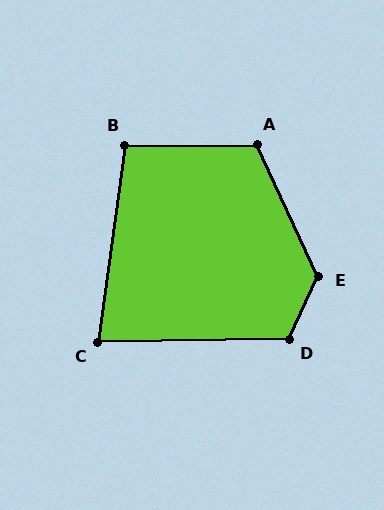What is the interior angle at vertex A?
Approximately 114 degrees (obtuse).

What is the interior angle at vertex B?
Approximately 98 degrees (obtuse).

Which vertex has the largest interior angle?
E, at approximately 130 degrees.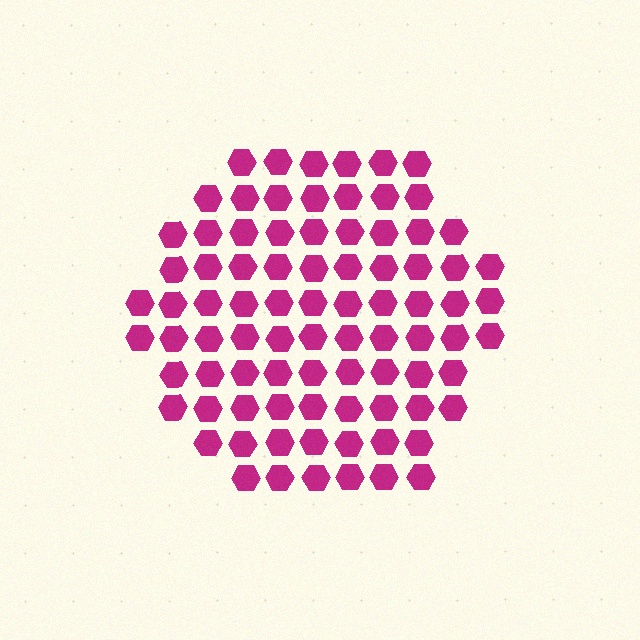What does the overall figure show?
The overall figure shows a hexagon.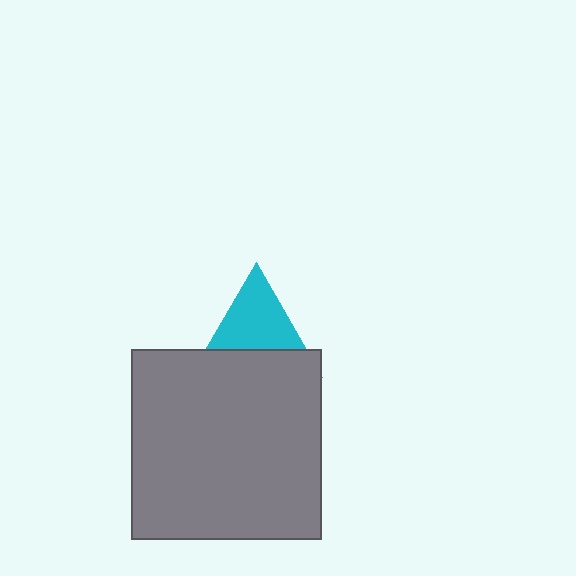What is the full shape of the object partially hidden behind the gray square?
The partially hidden object is a cyan triangle.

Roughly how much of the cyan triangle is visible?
About half of it is visible (roughly 58%).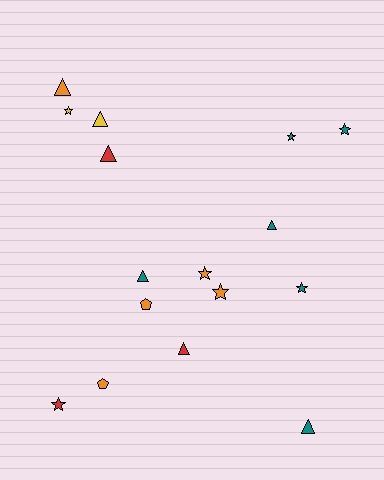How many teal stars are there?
There are 3 teal stars.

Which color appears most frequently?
Teal, with 6 objects.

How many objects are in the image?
There are 16 objects.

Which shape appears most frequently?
Star, with 7 objects.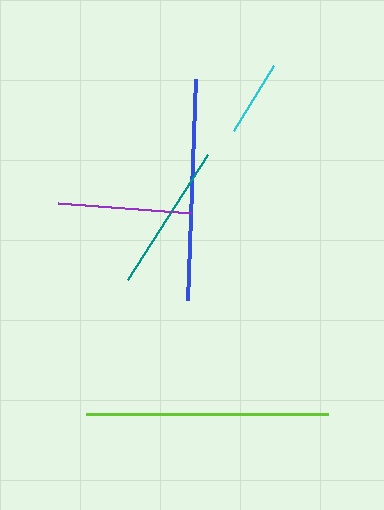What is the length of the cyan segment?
The cyan segment is approximately 77 pixels long.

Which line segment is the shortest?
The cyan line is the shortest at approximately 77 pixels.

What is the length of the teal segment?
The teal segment is approximately 149 pixels long.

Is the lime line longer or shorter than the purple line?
The lime line is longer than the purple line.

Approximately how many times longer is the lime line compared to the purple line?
The lime line is approximately 1.8 times the length of the purple line.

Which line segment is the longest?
The lime line is the longest at approximately 242 pixels.